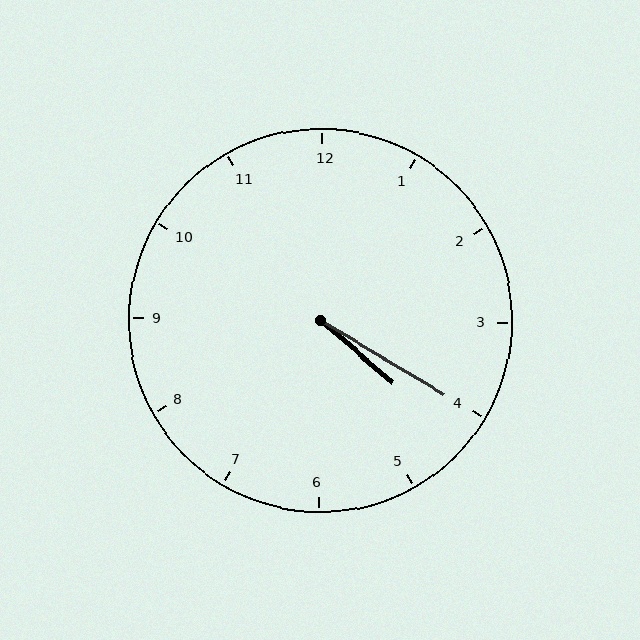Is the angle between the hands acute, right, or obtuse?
It is acute.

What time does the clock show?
4:20.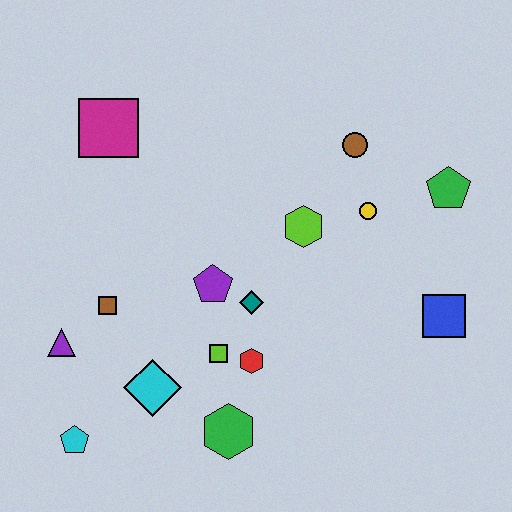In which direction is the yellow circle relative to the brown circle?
The yellow circle is below the brown circle.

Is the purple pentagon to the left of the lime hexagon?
Yes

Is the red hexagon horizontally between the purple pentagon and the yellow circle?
Yes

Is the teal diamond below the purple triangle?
No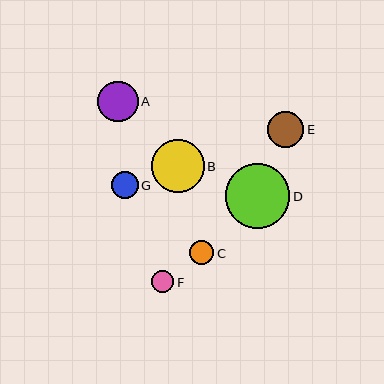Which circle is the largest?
Circle D is the largest with a size of approximately 64 pixels.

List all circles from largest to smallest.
From largest to smallest: D, B, A, E, G, C, F.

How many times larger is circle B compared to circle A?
Circle B is approximately 1.3 times the size of circle A.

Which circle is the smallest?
Circle F is the smallest with a size of approximately 22 pixels.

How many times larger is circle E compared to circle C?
Circle E is approximately 1.5 times the size of circle C.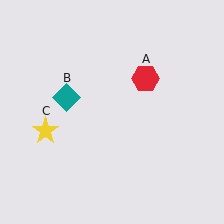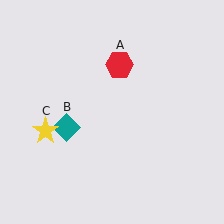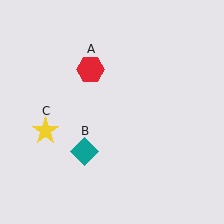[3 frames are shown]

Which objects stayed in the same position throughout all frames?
Yellow star (object C) remained stationary.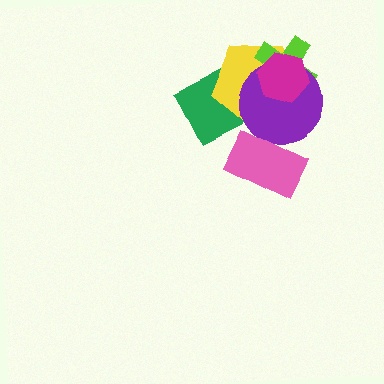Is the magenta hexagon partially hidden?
No, no other shape covers it.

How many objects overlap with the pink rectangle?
1 object overlaps with the pink rectangle.